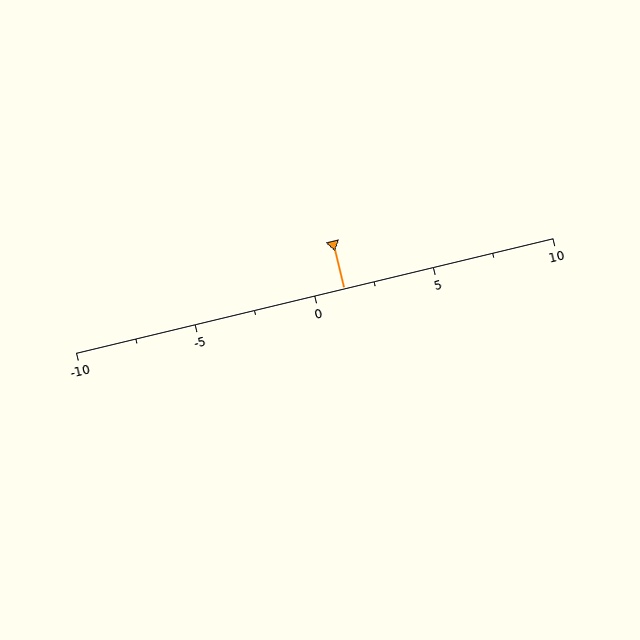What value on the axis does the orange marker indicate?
The marker indicates approximately 1.2.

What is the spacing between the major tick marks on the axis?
The major ticks are spaced 5 apart.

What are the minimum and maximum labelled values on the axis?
The axis runs from -10 to 10.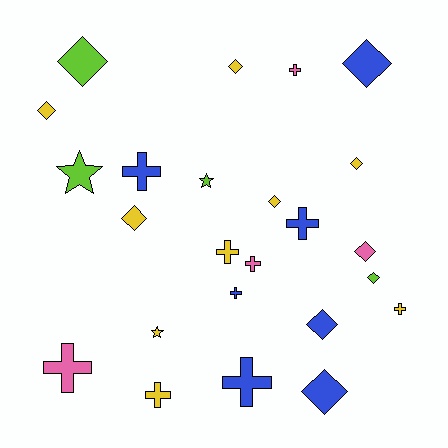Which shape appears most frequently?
Diamond, with 11 objects.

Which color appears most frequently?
Yellow, with 9 objects.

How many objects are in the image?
There are 24 objects.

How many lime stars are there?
There are 2 lime stars.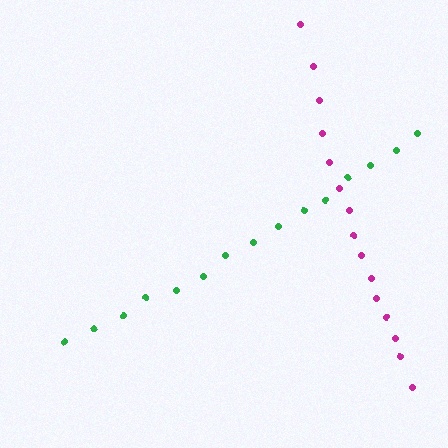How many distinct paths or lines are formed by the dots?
There are 2 distinct paths.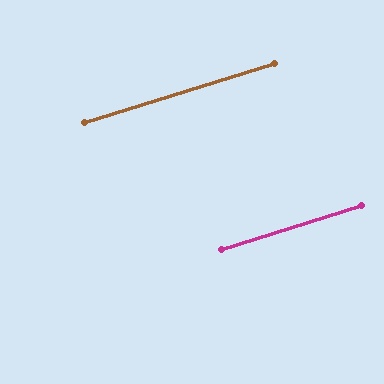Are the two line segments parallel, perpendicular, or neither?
Parallel — their directions differ by only 0.2°.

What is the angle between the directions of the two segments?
Approximately 0 degrees.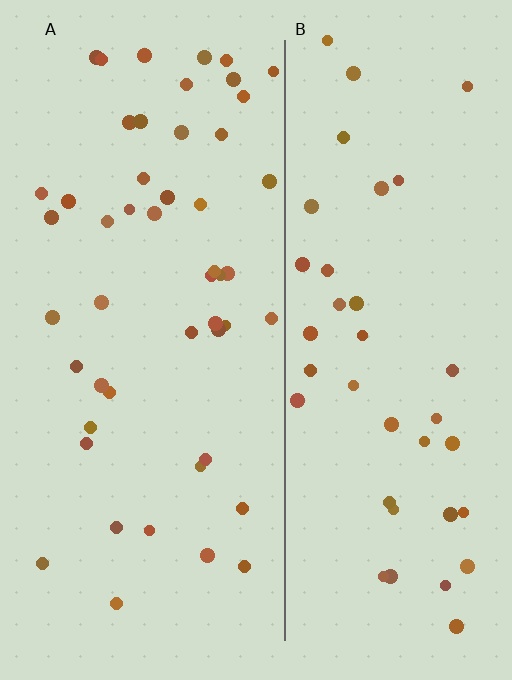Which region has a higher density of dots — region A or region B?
A (the left).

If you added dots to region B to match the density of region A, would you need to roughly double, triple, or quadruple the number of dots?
Approximately double.